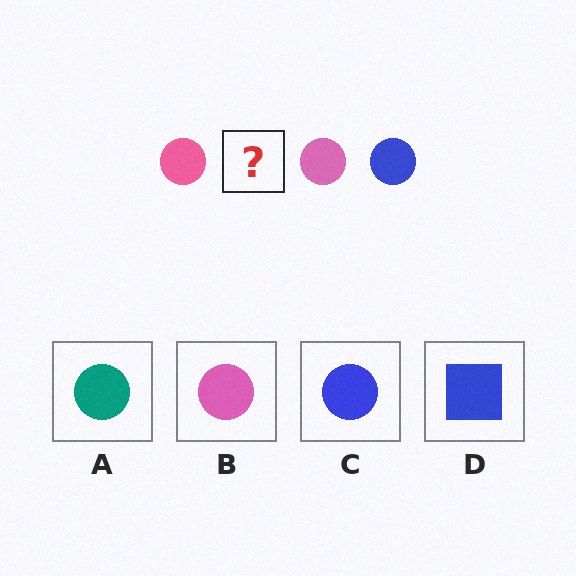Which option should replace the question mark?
Option C.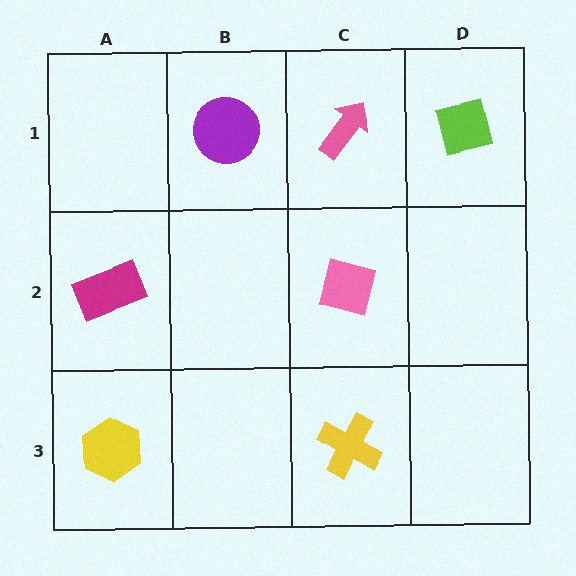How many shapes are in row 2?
2 shapes.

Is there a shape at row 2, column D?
No, that cell is empty.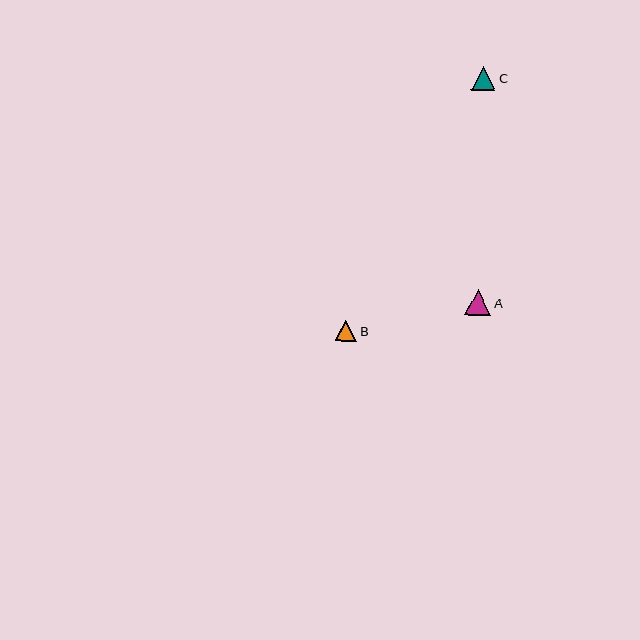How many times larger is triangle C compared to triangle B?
Triangle C is approximately 1.1 times the size of triangle B.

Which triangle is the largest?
Triangle A is the largest with a size of approximately 26 pixels.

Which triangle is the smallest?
Triangle B is the smallest with a size of approximately 21 pixels.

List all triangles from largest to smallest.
From largest to smallest: A, C, B.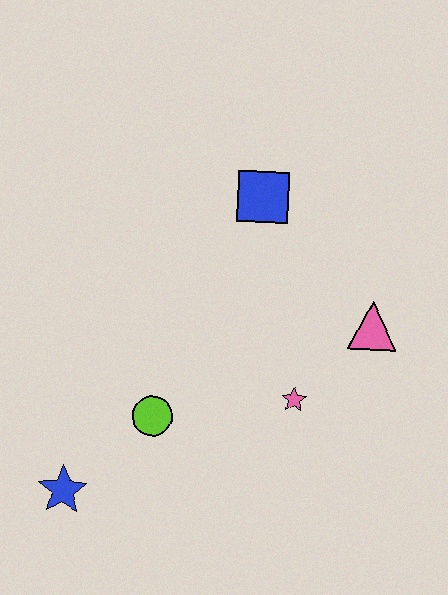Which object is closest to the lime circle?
The blue star is closest to the lime circle.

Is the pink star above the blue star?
Yes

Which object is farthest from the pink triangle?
The blue star is farthest from the pink triangle.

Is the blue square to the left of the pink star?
Yes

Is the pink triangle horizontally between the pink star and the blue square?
No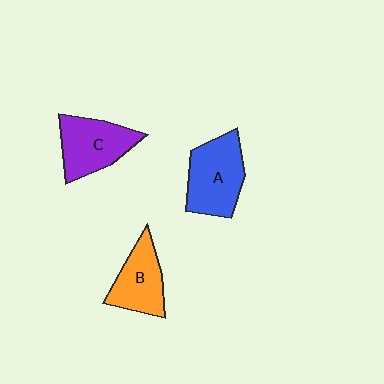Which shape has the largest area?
Shape A (blue).